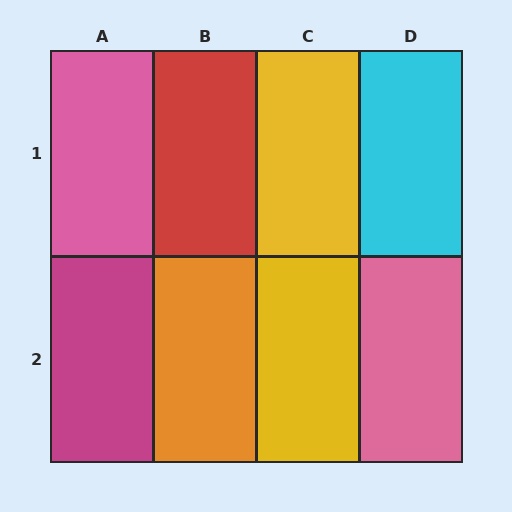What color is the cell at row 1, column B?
Red.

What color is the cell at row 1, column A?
Pink.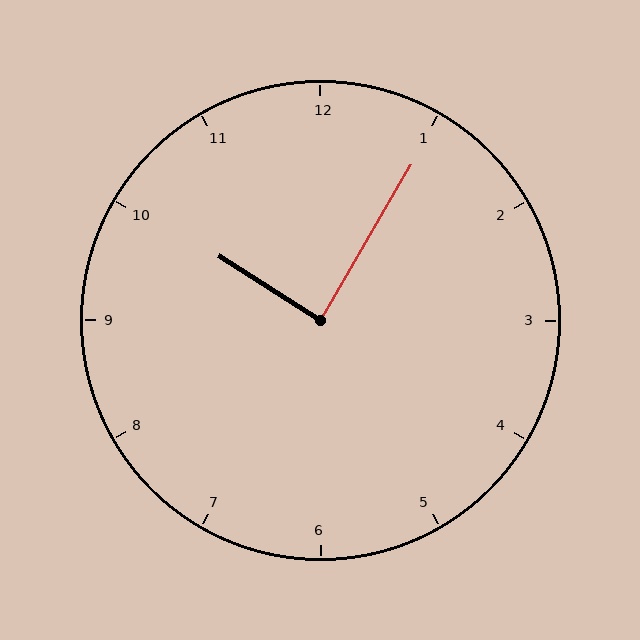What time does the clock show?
10:05.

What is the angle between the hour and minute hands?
Approximately 88 degrees.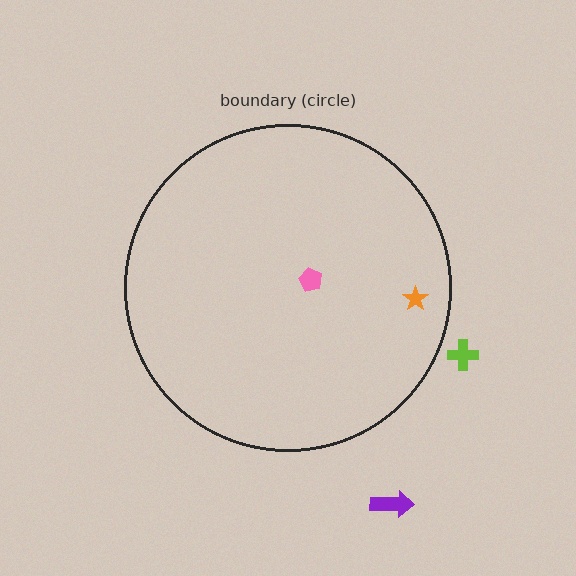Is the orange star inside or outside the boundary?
Inside.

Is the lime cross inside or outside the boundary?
Outside.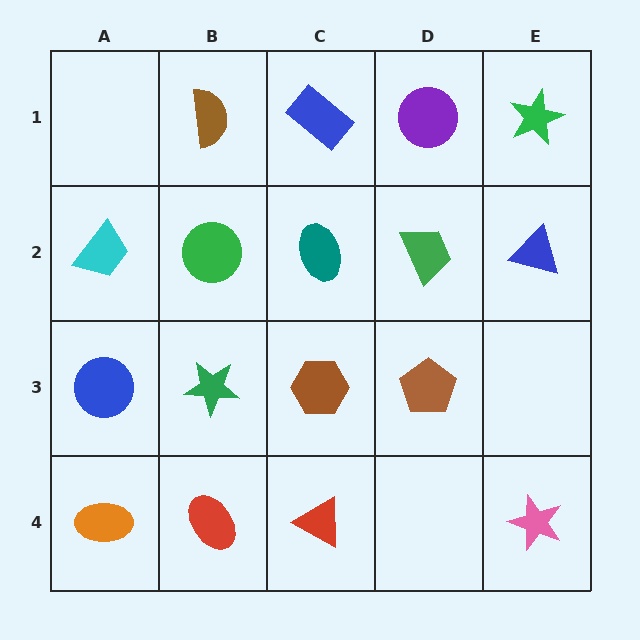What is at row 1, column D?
A purple circle.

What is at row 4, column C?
A red triangle.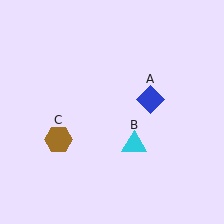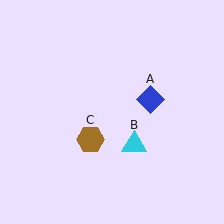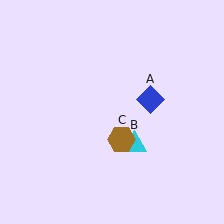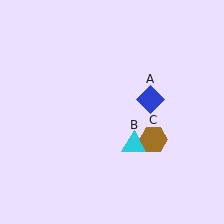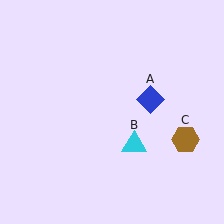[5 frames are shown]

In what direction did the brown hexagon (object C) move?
The brown hexagon (object C) moved right.